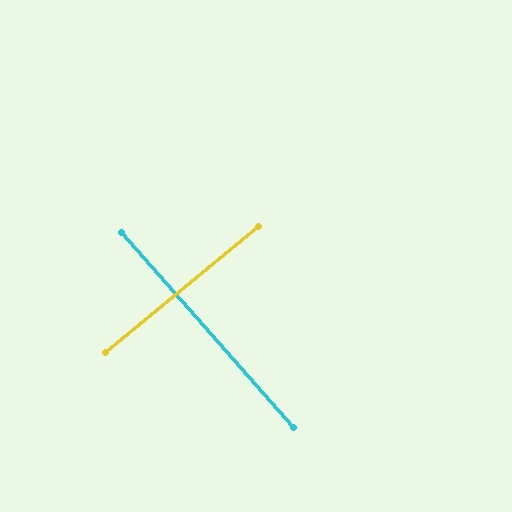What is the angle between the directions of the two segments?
Approximately 88 degrees.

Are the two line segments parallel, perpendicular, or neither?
Perpendicular — they meet at approximately 88°.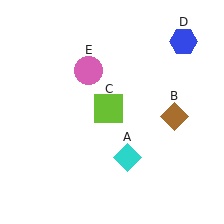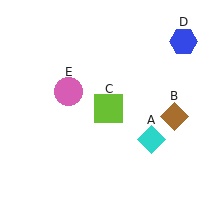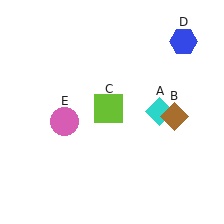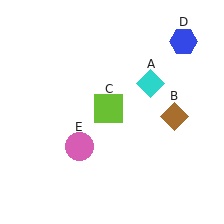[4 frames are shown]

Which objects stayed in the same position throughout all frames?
Brown diamond (object B) and lime square (object C) and blue hexagon (object D) remained stationary.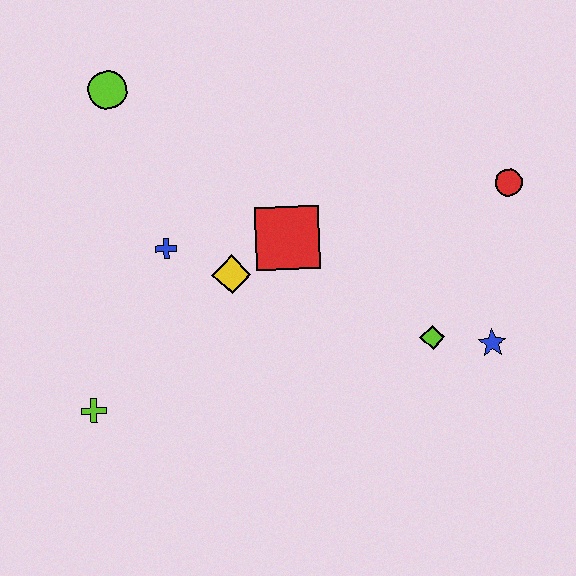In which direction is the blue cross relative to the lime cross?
The blue cross is above the lime cross.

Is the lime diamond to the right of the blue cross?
Yes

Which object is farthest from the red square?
The lime cross is farthest from the red square.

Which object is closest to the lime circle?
The blue cross is closest to the lime circle.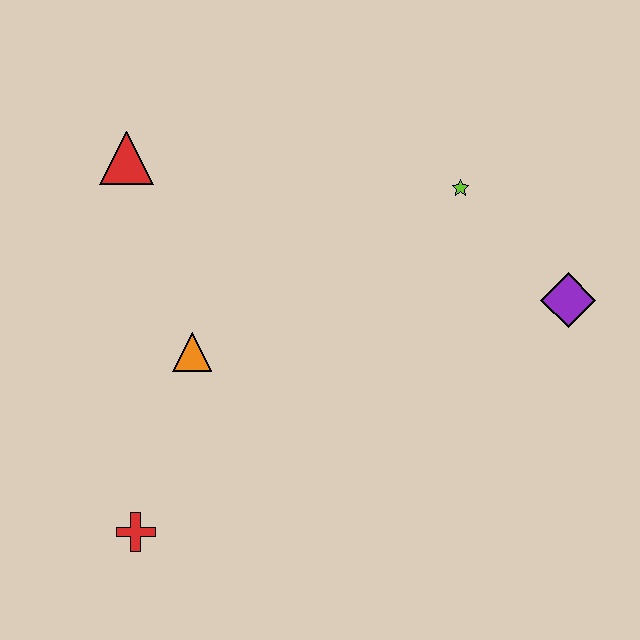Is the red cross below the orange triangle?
Yes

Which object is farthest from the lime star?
The red cross is farthest from the lime star.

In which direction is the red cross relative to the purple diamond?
The red cross is to the left of the purple diamond.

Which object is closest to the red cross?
The orange triangle is closest to the red cross.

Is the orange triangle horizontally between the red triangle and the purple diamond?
Yes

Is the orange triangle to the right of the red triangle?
Yes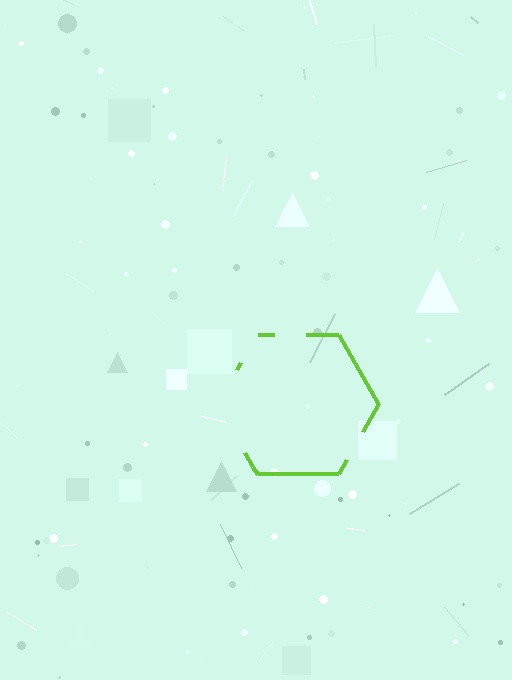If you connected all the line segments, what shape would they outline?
They would outline a hexagon.